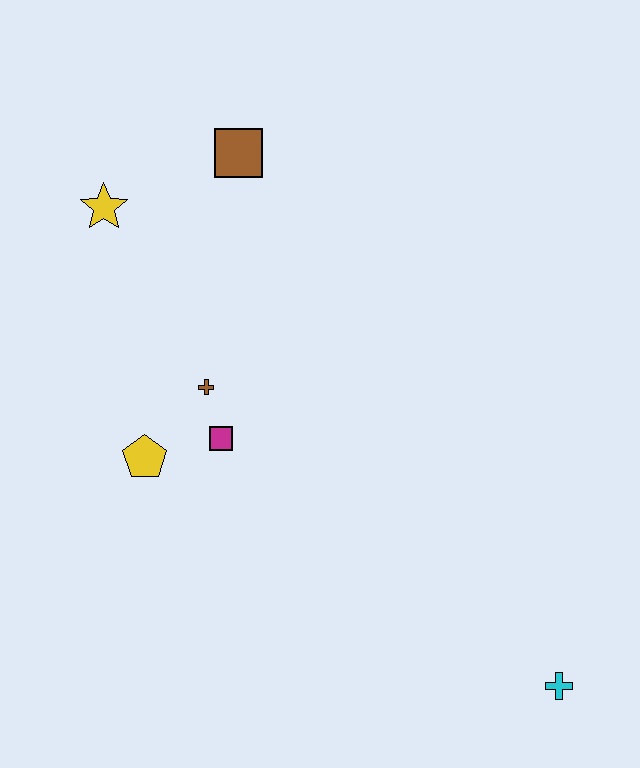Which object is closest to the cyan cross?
The magenta square is closest to the cyan cross.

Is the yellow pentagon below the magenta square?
Yes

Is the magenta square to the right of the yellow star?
Yes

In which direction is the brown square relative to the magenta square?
The brown square is above the magenta square.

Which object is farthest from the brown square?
The cyan cross is farthest from the brown square.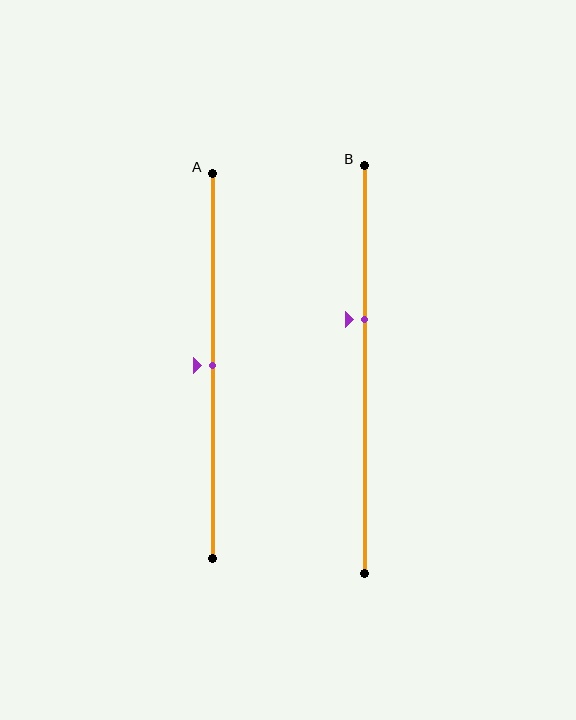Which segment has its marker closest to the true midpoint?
Segment A has its marker closest to the true midpoint.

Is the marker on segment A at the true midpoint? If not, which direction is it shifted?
Yes, the marker on segment A is at the true midpoint.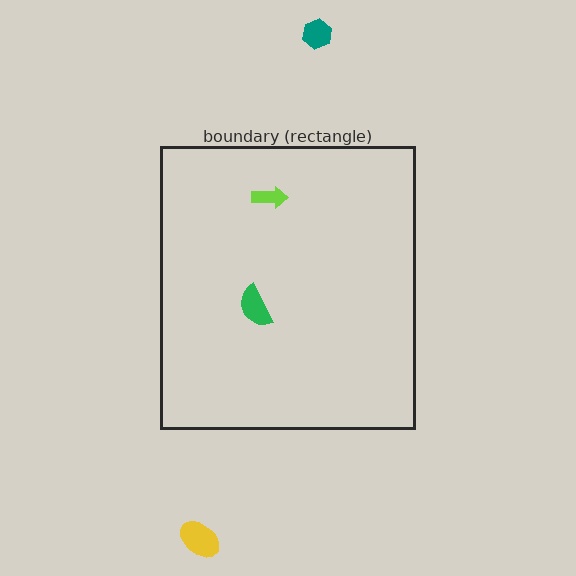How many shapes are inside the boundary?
2 inside, 2 outside.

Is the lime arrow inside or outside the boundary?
Inside.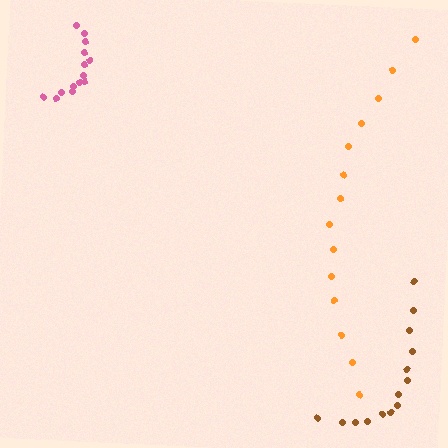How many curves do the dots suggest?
There are 3 distinct paths.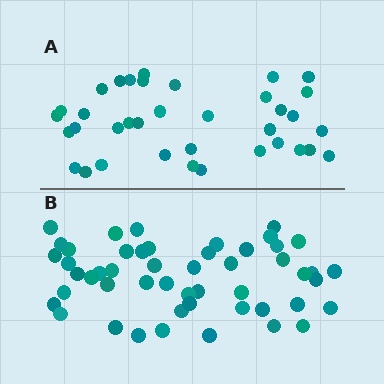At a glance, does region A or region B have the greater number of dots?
Region B (the bottom region) has more dots.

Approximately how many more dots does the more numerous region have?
Region B has approximately 15 more dots than region A.